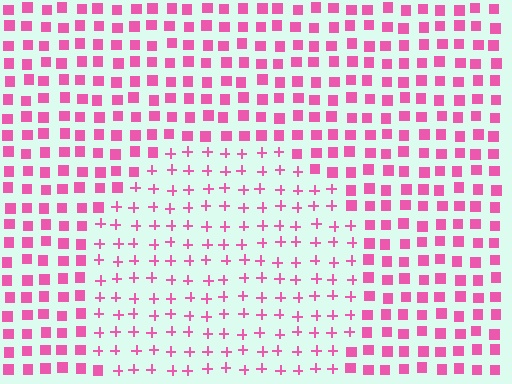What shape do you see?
I see a circle.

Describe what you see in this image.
The image is filled with small pink elements arranged in a uniform grid. A circle-shaped region contains plus signs, while the surrounding area contains squares. The boundary is defined purely by the change in element shape.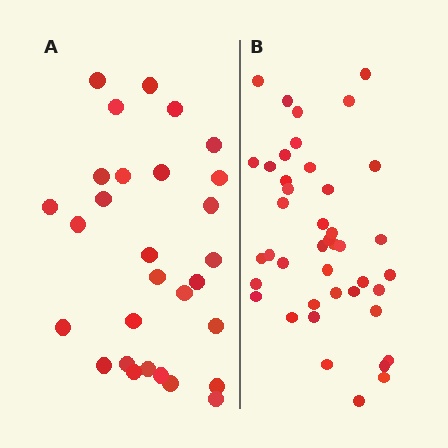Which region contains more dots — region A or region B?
Region B (the right region) has more dots.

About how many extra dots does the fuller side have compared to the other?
Region B has approximately 15 more dots than region A.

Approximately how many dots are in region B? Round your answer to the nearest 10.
About 40 dots. (The exact count is 42, which rounds to 40.)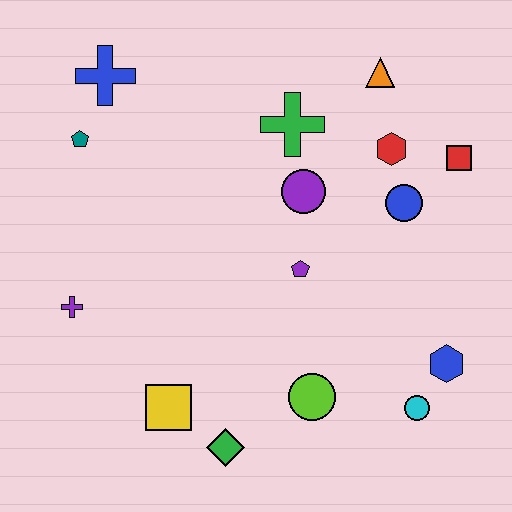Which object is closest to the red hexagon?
The blue circle is closest to the red hexagon.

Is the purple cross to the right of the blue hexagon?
No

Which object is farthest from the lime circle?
The blue cross is farthest from the lime circle.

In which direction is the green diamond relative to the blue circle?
The green diamond is below the blue circle.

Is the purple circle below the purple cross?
No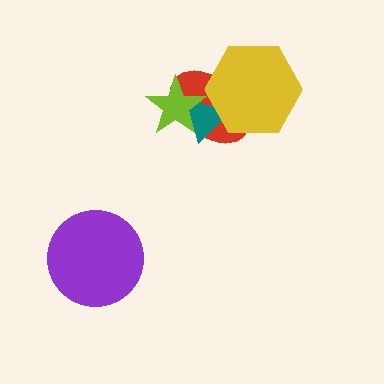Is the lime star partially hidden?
No, no other shape covers it.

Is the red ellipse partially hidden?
Yes, it is partially covered by another shape.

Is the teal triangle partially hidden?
Yes, it is partially covered by another shape.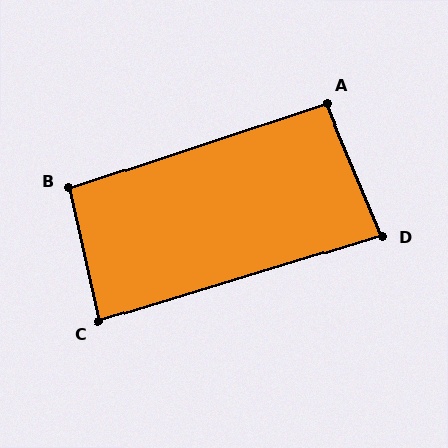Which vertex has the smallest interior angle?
D, at approximately 84 degrees.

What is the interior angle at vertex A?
Approximately 94 degrees (approximately right).